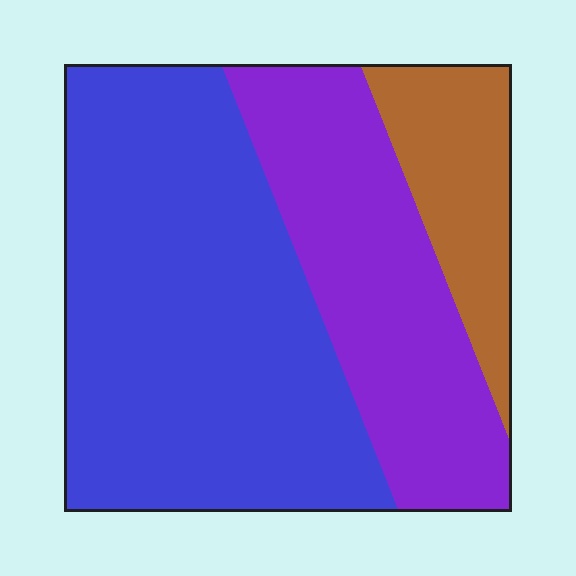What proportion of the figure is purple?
Purple takes up about one third (1/3) of the figure.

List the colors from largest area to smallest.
From largest to smallest: blue, purple, brown.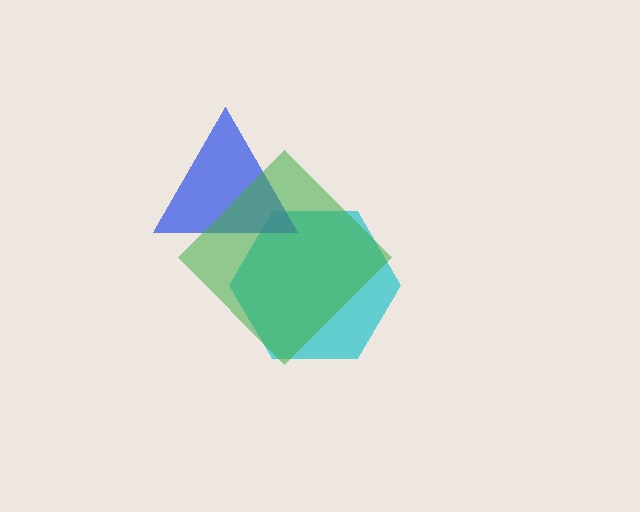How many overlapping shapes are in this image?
There are 3 overlapping shapes in the image.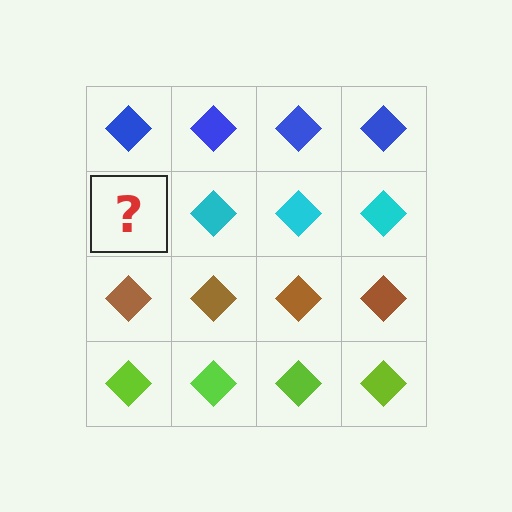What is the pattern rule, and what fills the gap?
The rule is that each row has a consistent color. The gap should be filled with a cyan diamond.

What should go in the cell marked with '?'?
The missing cell should contain a cyan diamond.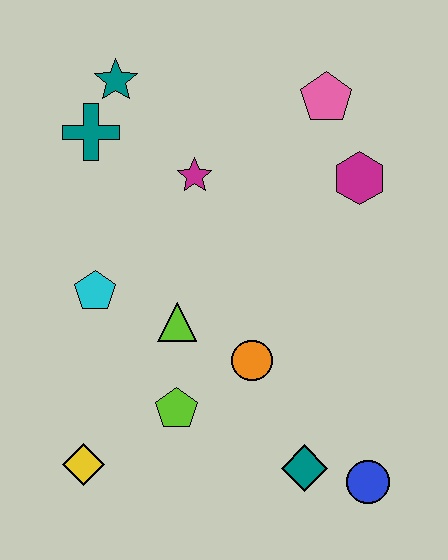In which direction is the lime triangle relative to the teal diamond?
The lime triangle is above the teal diamond.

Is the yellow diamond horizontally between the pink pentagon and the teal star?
No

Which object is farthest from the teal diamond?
The teal star is farthest from the teal diamond.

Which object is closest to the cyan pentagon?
The lime triangle is closest to the cyan pentagon.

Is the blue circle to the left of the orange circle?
No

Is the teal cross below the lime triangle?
No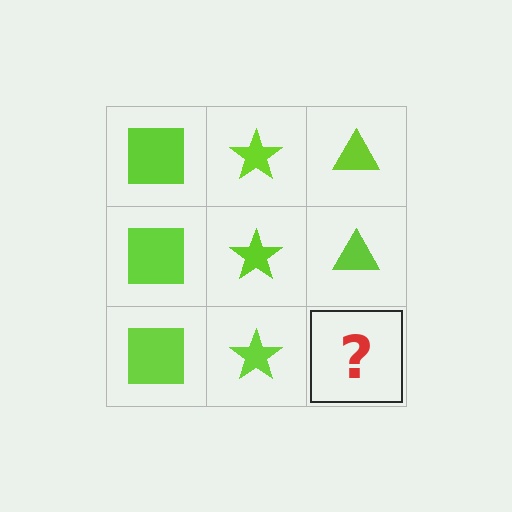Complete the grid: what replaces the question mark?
The question mark should be replaced with a lime triangle.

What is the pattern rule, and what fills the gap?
The rule is that each column has a consistent shape. The gap should be filled with a lime triangle.